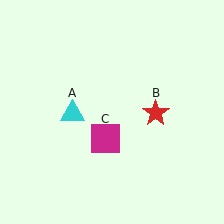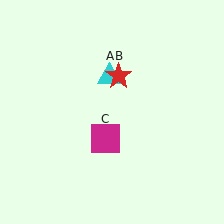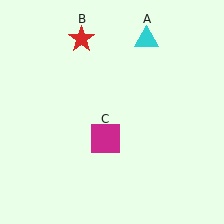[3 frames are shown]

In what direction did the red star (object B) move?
The red star (object B) moved up and to the left.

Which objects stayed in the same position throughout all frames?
Magenta square (object C) remained stationary.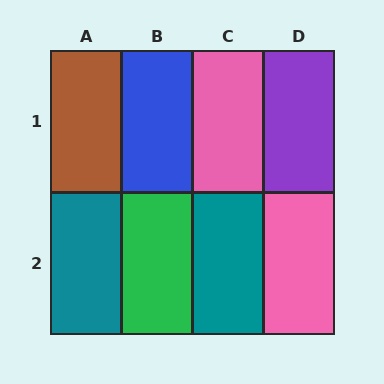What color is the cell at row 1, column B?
Blue.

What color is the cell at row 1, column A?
Brown.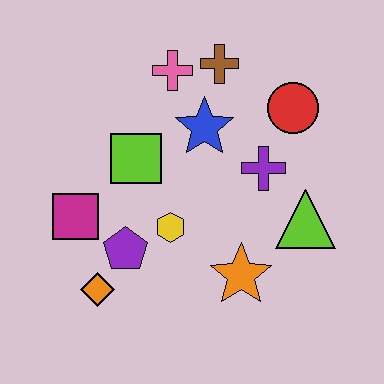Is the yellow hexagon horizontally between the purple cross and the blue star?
No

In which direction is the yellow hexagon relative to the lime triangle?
The yellow hexagon is to the left of the lime triangle.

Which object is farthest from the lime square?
The lime triangle is farthest from the lime square.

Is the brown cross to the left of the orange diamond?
No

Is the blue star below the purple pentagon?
No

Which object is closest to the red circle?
The purple cross is closest to the red circle.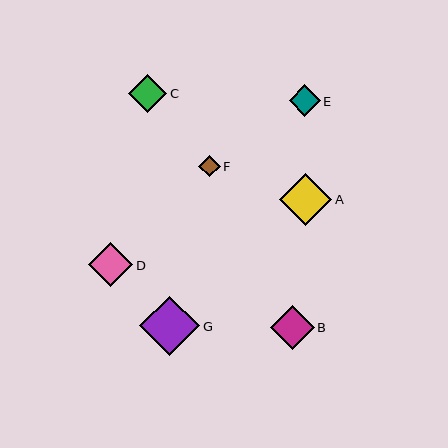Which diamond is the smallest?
Diamond F is the smallest with a size of approximately 22 pixels.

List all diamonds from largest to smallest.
From largest to smallest: G, A, D, B, C, E, F.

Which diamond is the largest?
Diamond G is the largest with a size of approximately 60 pixels.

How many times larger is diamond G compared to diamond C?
Diamond G is approximately 1.6 times the size of diamond C.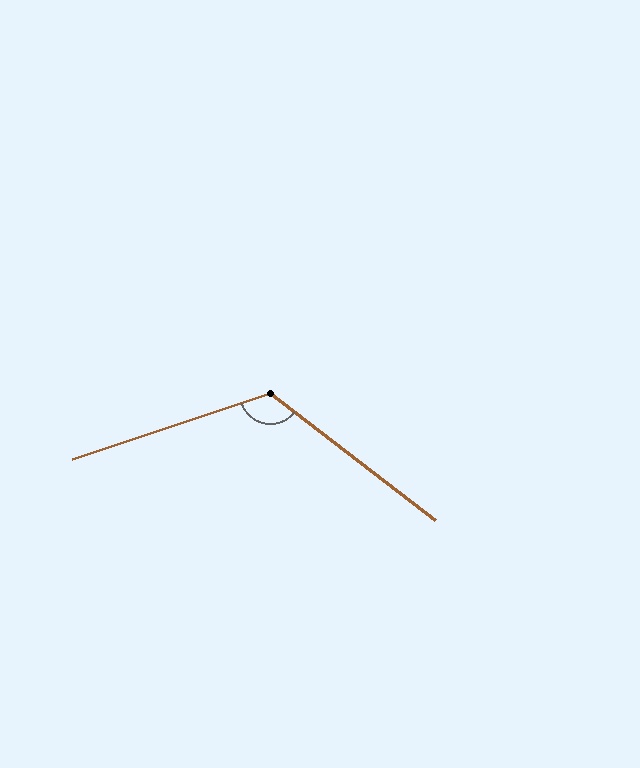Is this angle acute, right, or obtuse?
It is obtuse.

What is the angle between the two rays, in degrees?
Approximately 124 degrees.